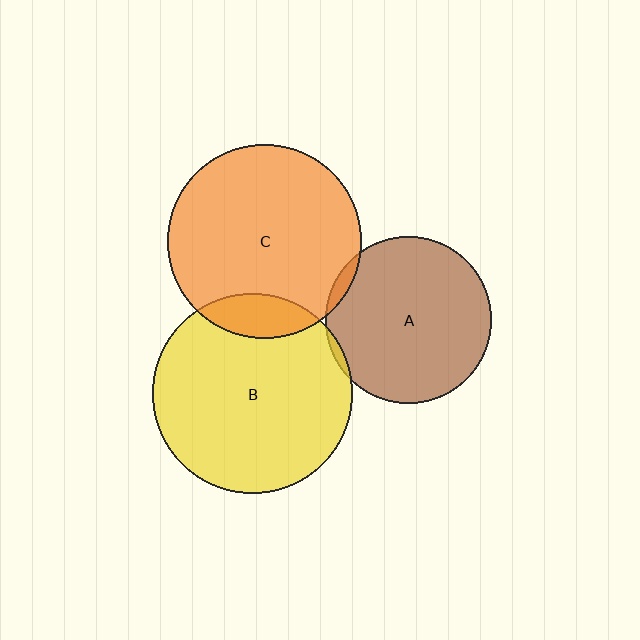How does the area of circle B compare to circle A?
Approximately 1.4 times.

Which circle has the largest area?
Circle B (yellow).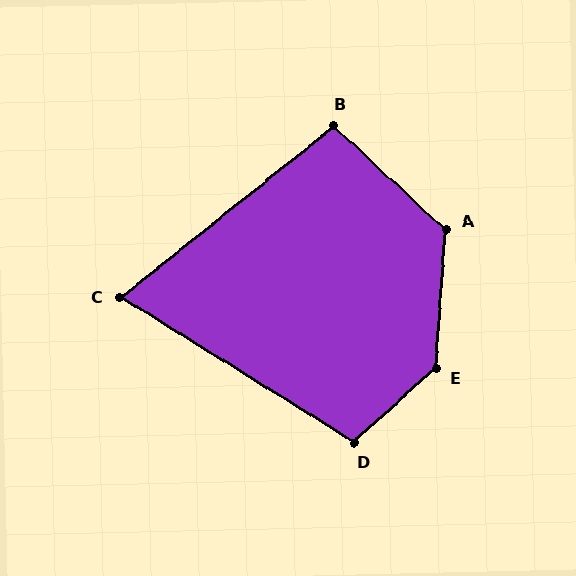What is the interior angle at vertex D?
Approximately 106 degrees (obtuse).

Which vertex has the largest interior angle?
E, at approximately 136 degrees.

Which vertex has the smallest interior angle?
C, at approximately 70 degrees.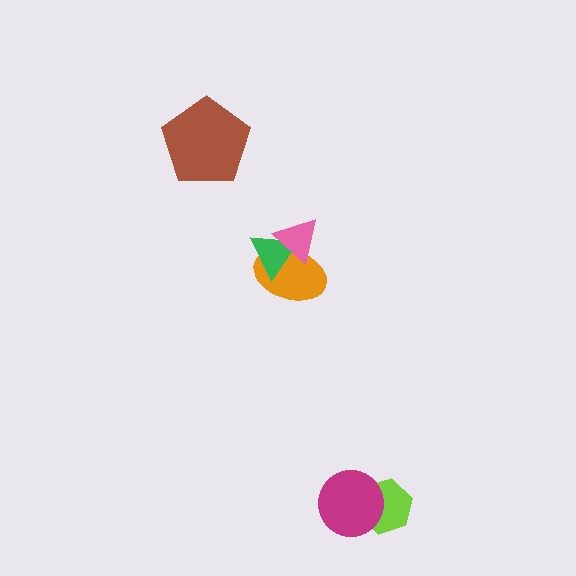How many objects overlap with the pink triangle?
2 objects overlap with the pink triangle.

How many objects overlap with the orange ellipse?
2 objects overlap with the orange ellipse.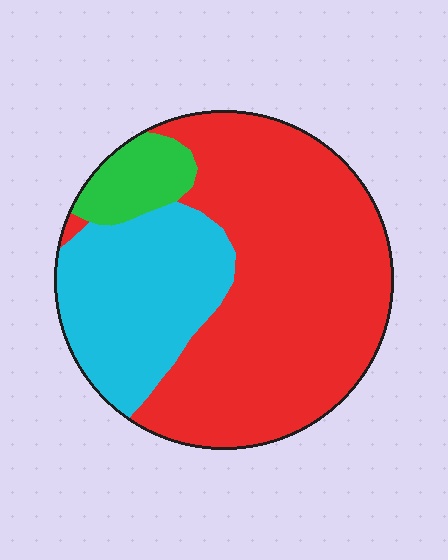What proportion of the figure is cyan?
Cyan covers 28% of the figure.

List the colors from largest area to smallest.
From largest to smallest: red, cyan, green.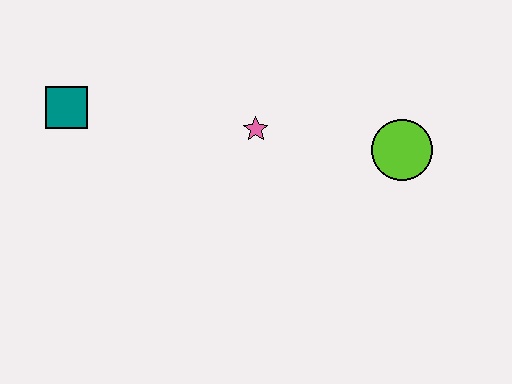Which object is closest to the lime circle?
The pink star is closest to the lime circle.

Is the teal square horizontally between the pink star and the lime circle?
No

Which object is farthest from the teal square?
The lime circle is farthest from the teal square.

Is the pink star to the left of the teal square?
No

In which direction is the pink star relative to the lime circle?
The pink star is to the left of the lime circle.